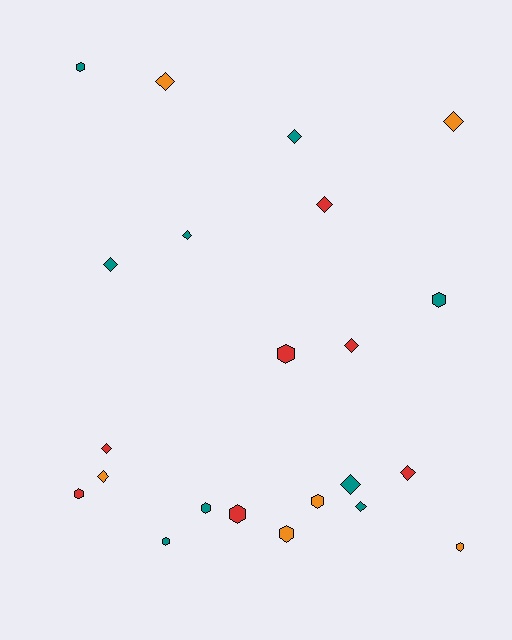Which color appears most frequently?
Teal, with 9 objects.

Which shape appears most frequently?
Diamond, with 12 objects.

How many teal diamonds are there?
There are 5 teal diamonds.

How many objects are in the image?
There are 22 objects.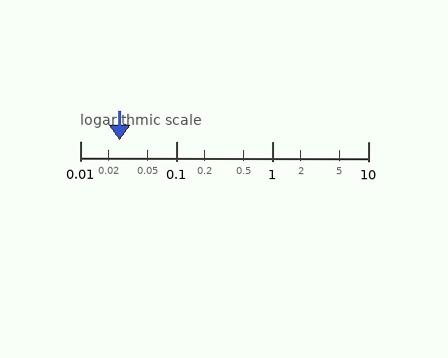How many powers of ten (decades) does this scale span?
The scale spans 3 decades, from 0.01 to 10.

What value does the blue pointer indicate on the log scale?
The pointer indicates approximately 0.026.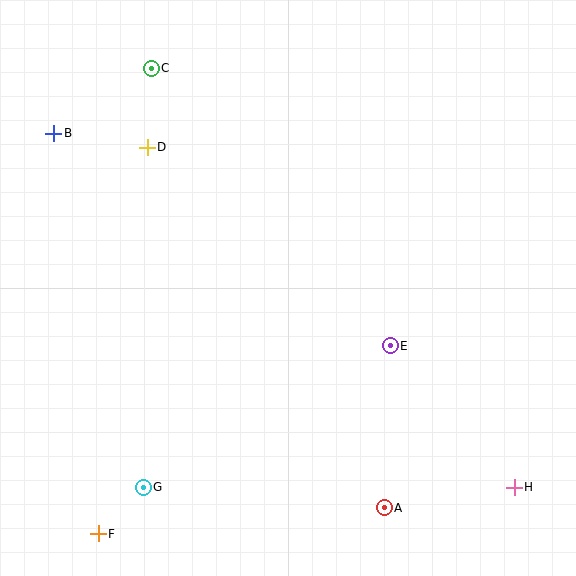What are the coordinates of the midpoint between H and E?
The midpoint between H and E is at (452, 417).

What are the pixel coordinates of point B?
Point B is at (54, 133).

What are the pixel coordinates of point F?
Point F is at (98, 534).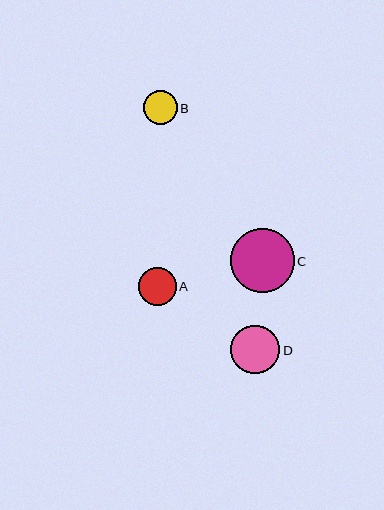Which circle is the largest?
Circle C is the largest with a size of approximately 64 pixels.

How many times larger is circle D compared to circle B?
Circle D is approximately 1.4 times the size of circle B.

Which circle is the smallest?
Circle B is the smallest with a size of approximately 34 pixels.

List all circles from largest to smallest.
From largest to smallest: C, D, A, B.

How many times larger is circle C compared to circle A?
Circle C is approximately 1.7 times the size of circle A.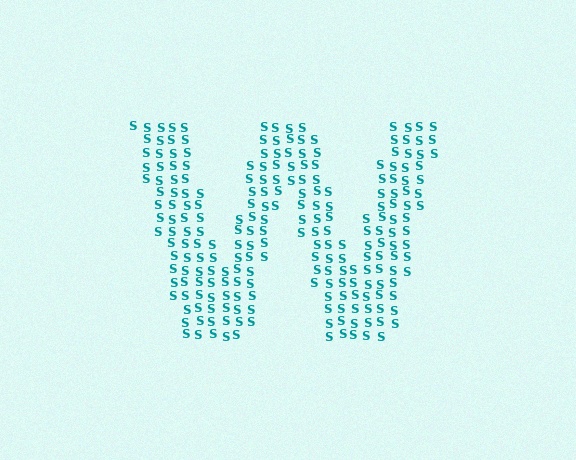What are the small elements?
The small elements are letter S's.